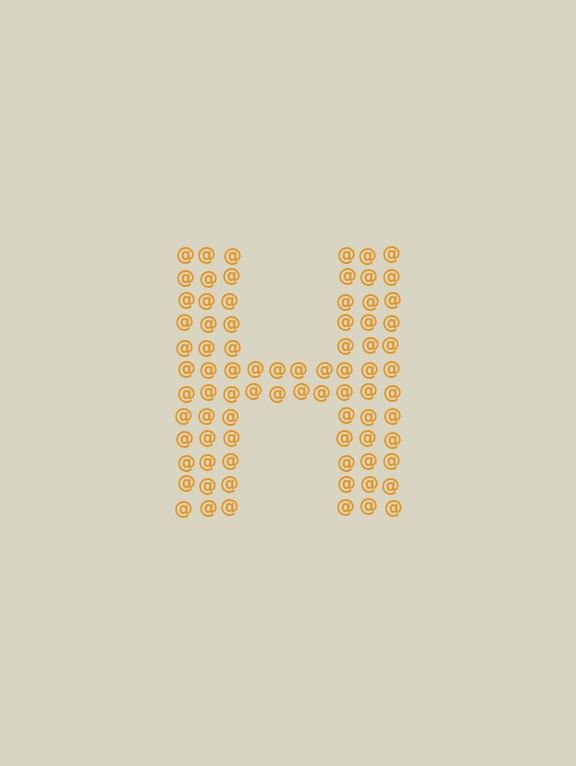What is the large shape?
The large shape is the letter H.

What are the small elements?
The small elements are at signs.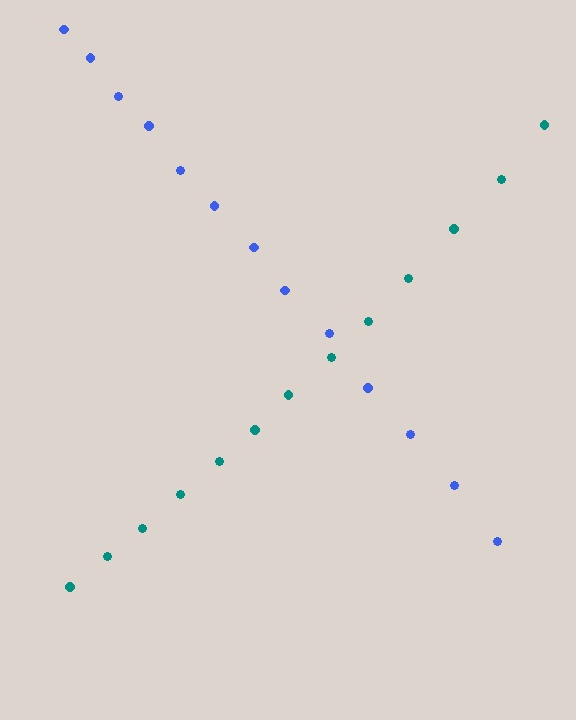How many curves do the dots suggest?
There are 2 distinct paths.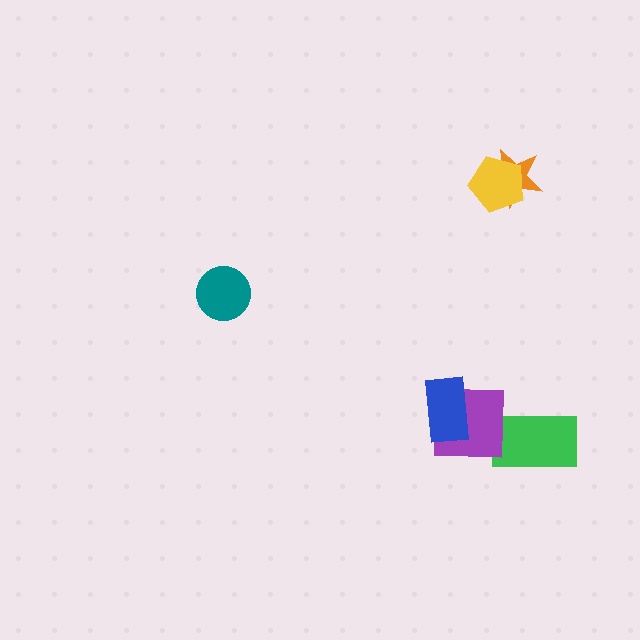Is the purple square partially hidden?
Yes, it is partially covered by another shape.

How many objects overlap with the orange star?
1 object overlaps with the orange star.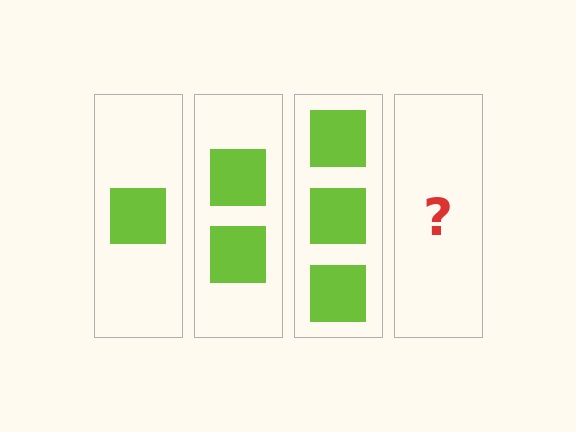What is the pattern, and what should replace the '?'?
The pattern is that each step adds one more square. The '?' should be 4 squares.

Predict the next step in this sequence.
The next step is 4 squares.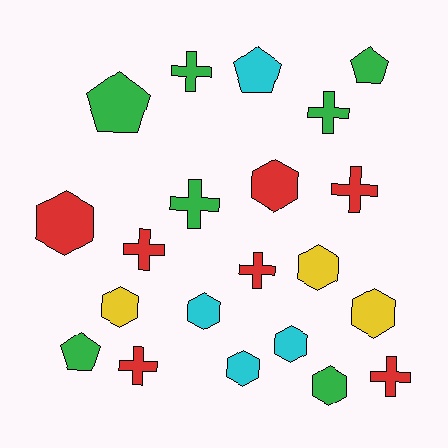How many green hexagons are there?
There is 1 green hexagon.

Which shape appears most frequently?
Hexagon, with 9 objects.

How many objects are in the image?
There are 21 objects.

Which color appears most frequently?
Red, with 7 objects.